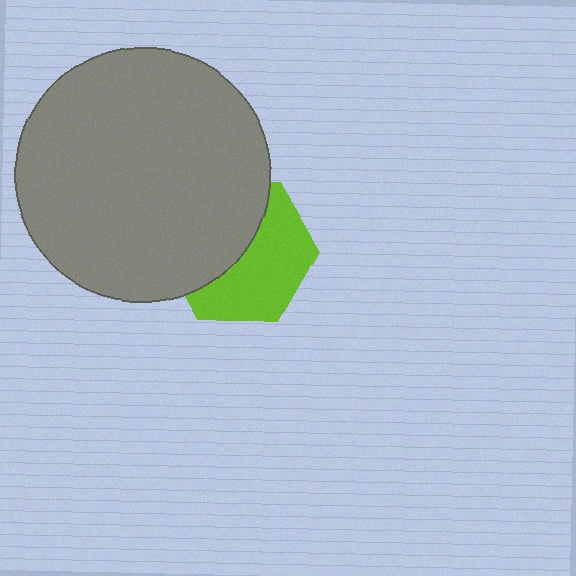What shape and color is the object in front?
The object in front is a gray circle.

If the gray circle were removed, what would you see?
You would see the complete lime hexagon.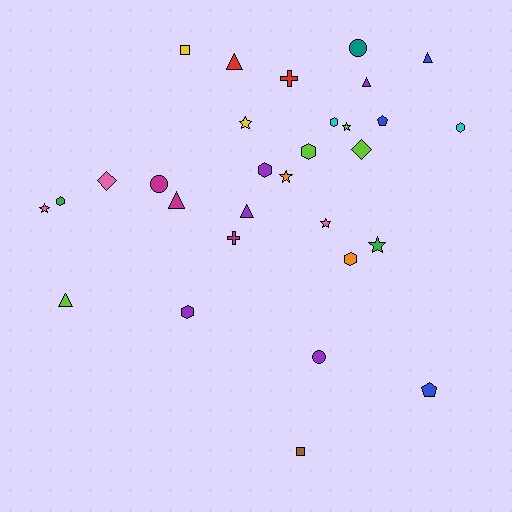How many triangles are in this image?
There are 6 triangles.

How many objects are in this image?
There are 30 objects.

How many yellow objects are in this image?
There are 2 yellow objects.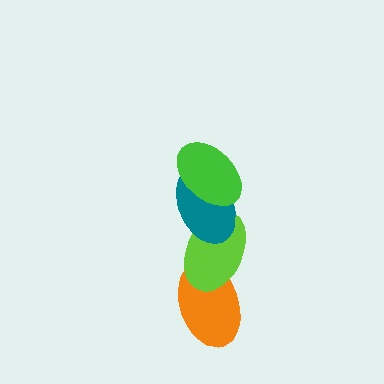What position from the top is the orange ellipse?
The orange ellipse is 4th from the top.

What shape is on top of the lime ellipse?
The teal ellipse is on top of the lime ellipse.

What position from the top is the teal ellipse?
The teal ellipse is 2nd from the top.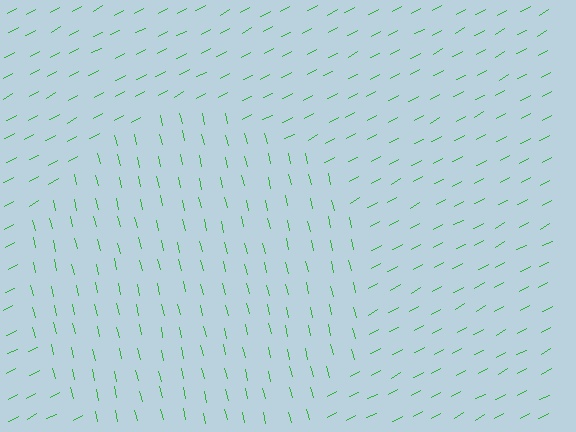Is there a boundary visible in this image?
Yes, there is a texture boundary formed by a change in line orientation.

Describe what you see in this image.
The image is filled with small green line segments. A circle region in the image has lines oriented differently from the surrounding lines, creating a visible texture boundary.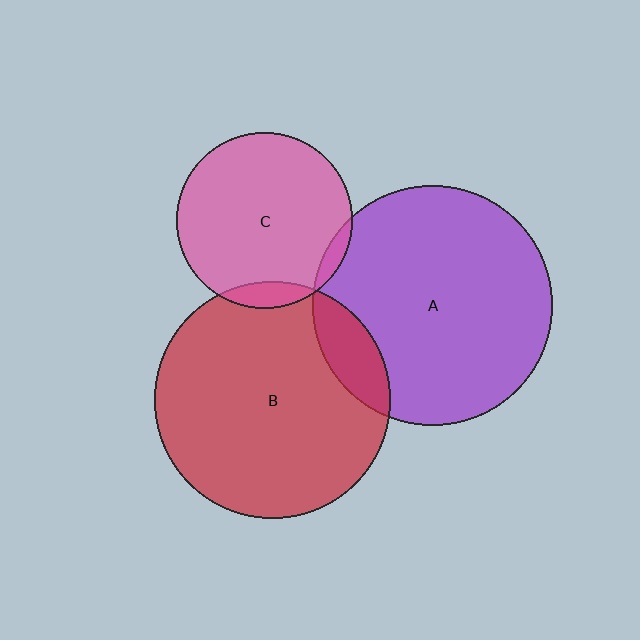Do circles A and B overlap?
Yes.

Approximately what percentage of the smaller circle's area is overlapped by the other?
Approximately 10%.